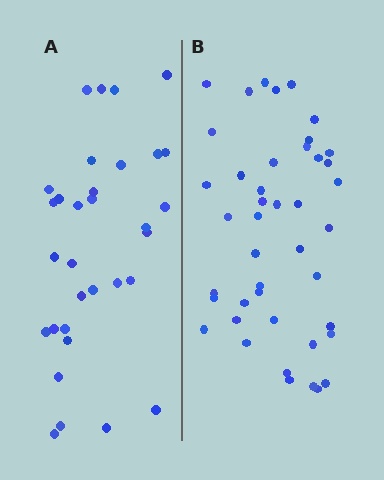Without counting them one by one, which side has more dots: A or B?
Region B (the right region) has more dots.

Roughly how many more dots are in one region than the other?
Region B has roughly 12 or so more dots than region A.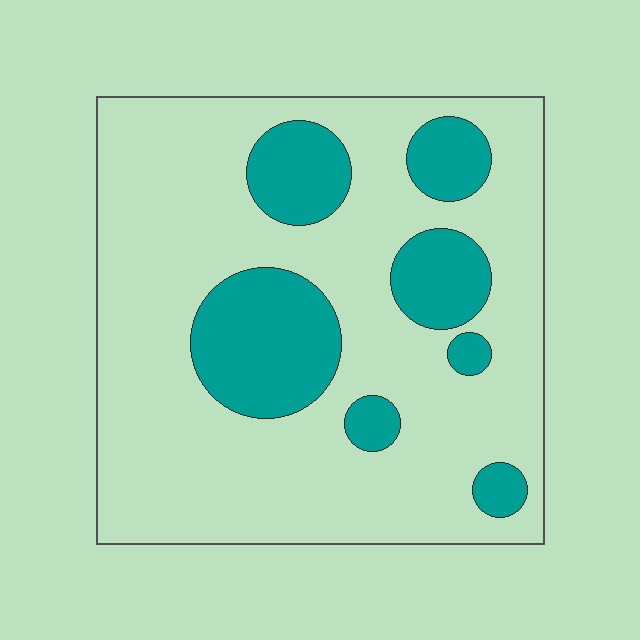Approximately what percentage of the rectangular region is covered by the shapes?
Approximately 25%.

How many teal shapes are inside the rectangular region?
7.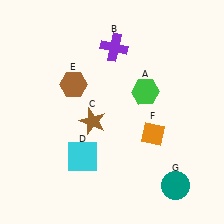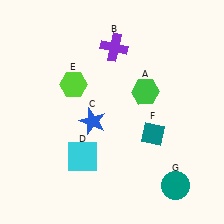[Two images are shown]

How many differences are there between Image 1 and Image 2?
There are 3 differences between the two images.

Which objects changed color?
C changed from brown to blue. E changed from brown to lime. F changed from orange to teal.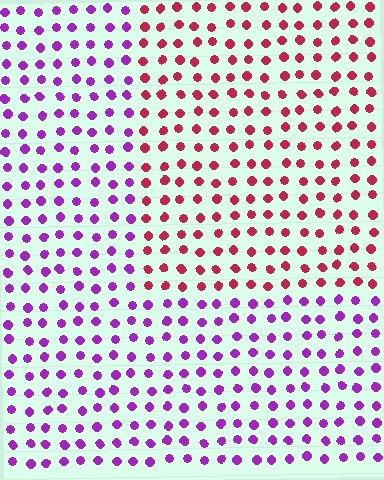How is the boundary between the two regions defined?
The boundary is defined purely by a slight shift in hue (about 55 degrees). Spacing, size, and orientation are identical on both sides.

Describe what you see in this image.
The image is filled with small purple elements in a uniform arrangement. A rectangle-shaped region is visible where the elements are tinted to a slightly different hue, forming a subtle color boundary.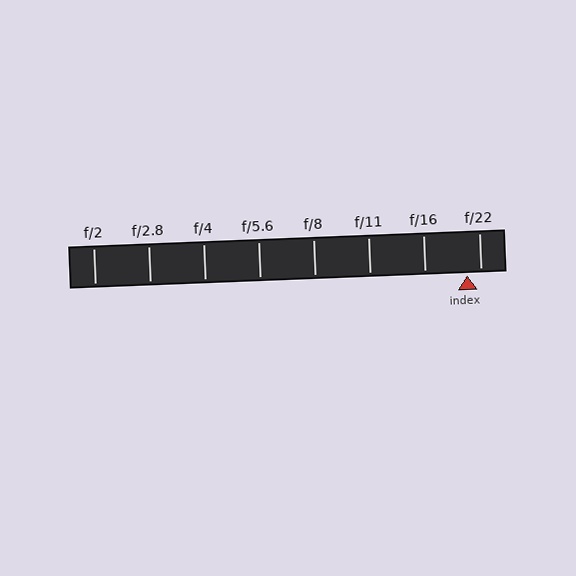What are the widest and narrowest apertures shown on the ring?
The widest aperture shown is f/2 and the narrowest is f/22.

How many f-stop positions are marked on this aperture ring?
There are 8 f-stop positions marked.